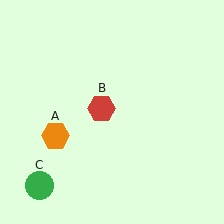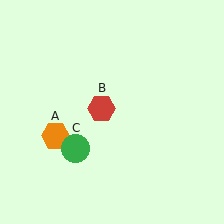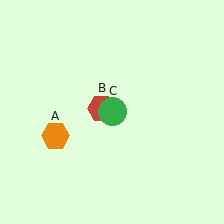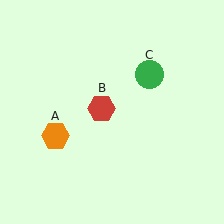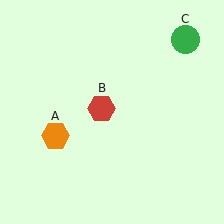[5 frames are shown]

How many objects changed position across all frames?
1 object changed position: green circle (object C).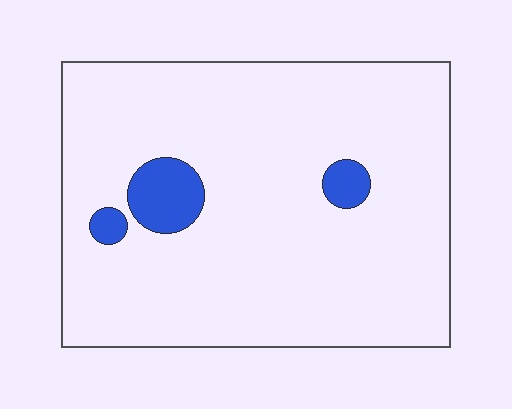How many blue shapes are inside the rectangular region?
3.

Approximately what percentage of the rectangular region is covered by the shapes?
Approximately 5%.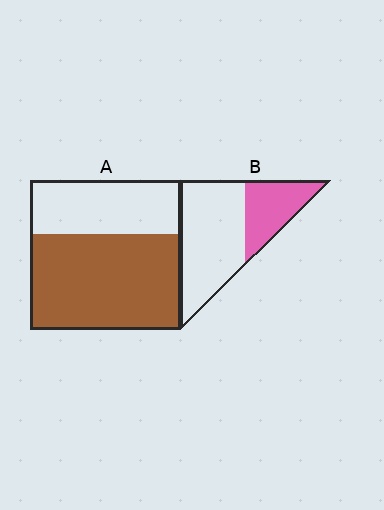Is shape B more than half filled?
No.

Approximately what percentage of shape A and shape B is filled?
A is approximately 65% and B is approximately 35%.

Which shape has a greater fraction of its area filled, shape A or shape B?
Shape A.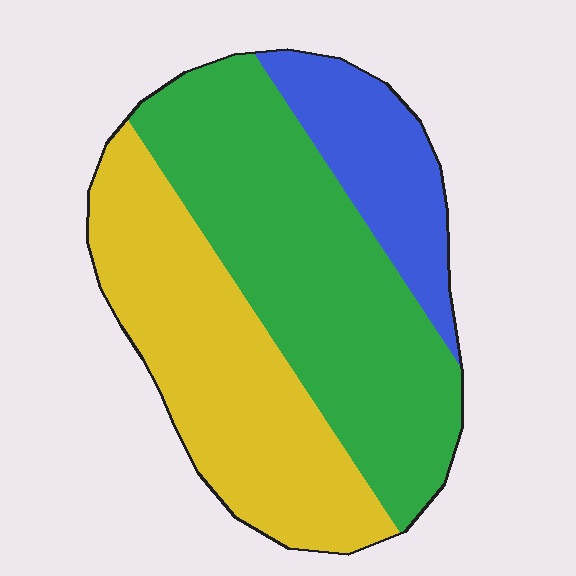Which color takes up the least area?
Blue, at roughly 15%.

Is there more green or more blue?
Green.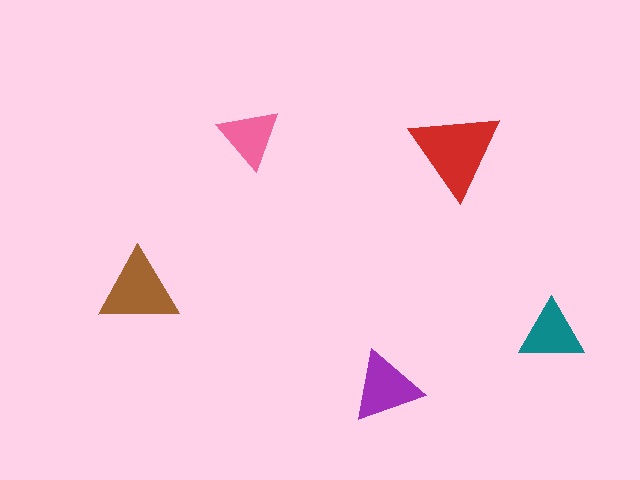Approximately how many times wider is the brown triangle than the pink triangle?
About 1.5 times wider.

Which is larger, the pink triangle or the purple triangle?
The purple one.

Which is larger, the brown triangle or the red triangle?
The red one.